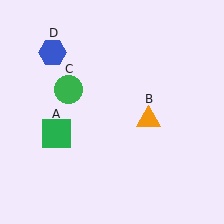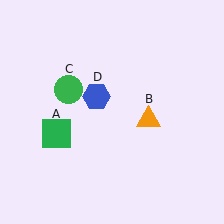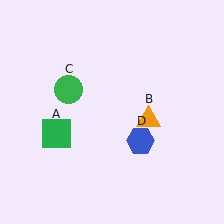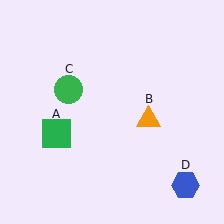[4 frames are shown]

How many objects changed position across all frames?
1 object changed position: blue hexagon (object D).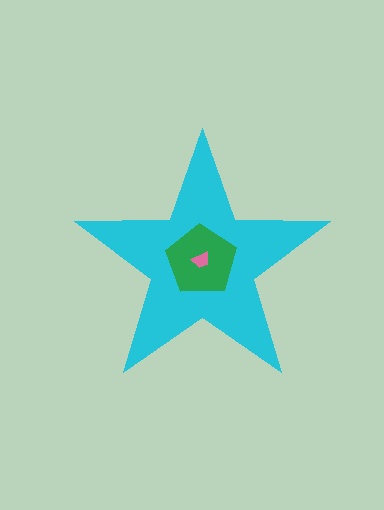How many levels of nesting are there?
3.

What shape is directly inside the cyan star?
The green pentagon.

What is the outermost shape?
The cyan star.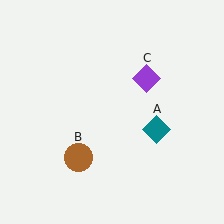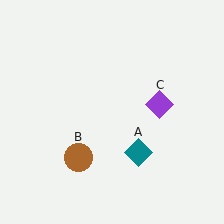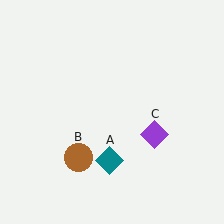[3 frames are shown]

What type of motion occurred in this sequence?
The teal diamond (object A), purple diamond (object C) rotated clockwise around the center of the scene.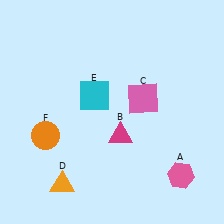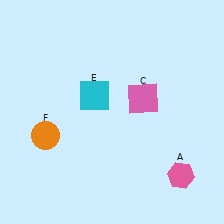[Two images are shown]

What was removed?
The orange triangle (D), the magenta triangle (B) were removed in Image 2.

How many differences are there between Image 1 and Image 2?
There are 2 differences between the two images.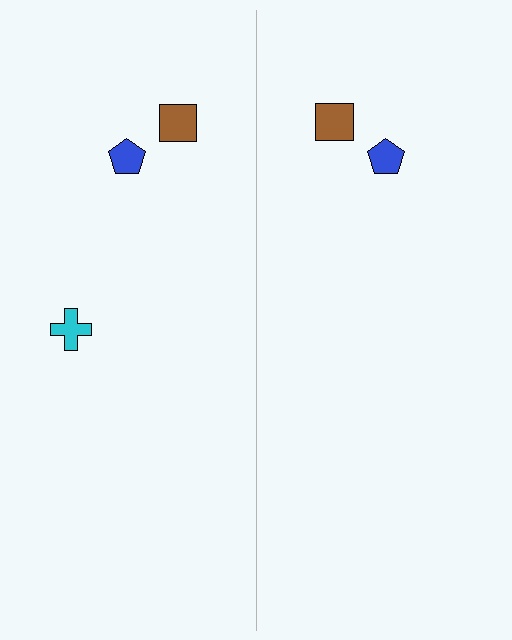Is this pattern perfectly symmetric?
No, the pattern is not perfectly symmetric. A cyan cross is missing from the right side.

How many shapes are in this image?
There are 5 shapes in this image.